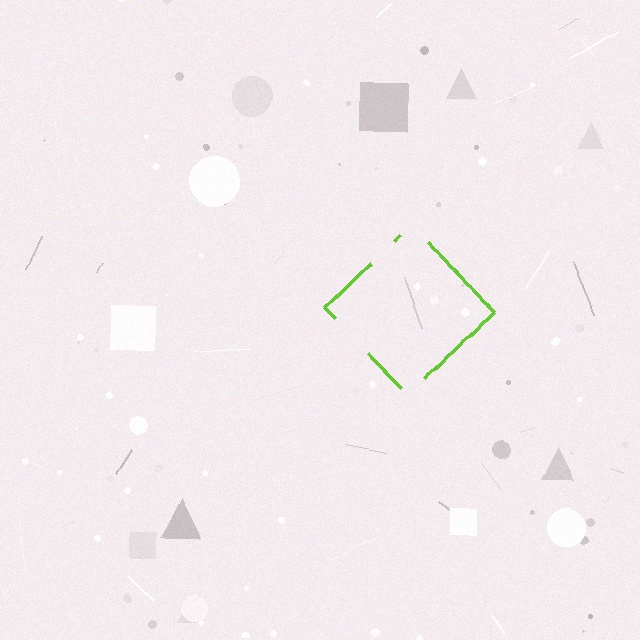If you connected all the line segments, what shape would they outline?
They would outline a diamond.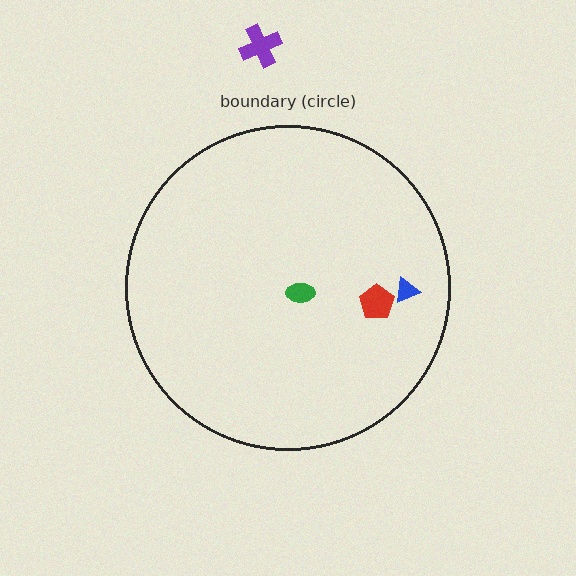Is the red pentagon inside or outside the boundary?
Inside.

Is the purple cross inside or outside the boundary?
Outside.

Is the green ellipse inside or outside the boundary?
Inside.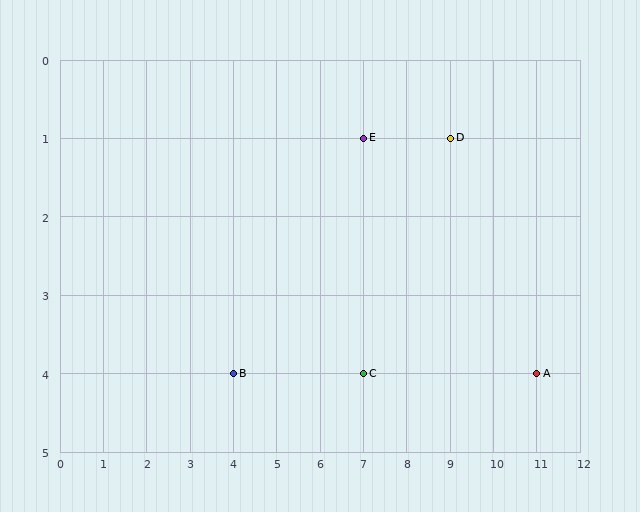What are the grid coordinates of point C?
Point C is at grid coordinates (7, 4).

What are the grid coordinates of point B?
Point B is at grid coordinates (4, 4).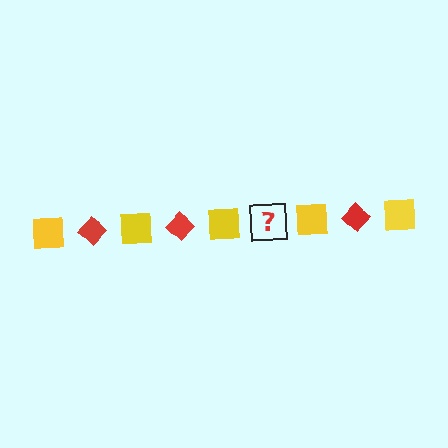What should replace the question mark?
The question mark should be replaced with a red diamond.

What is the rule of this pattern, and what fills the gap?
The rule is that the pattern alternates between yellow square and red diamond. The gap should be filled with a red diamond.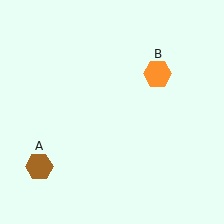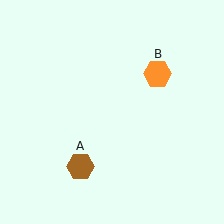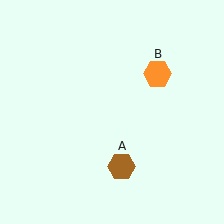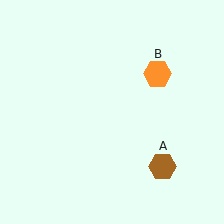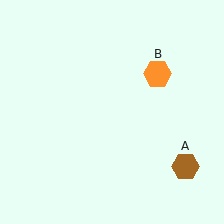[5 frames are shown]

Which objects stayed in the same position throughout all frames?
Orange hexagon (object B) remained stationary.